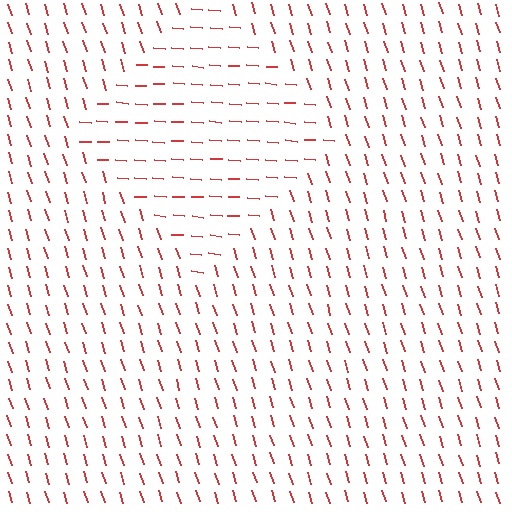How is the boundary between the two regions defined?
The boundary is defined purely by a change in line orientation (approximately 68 degrees difference). All lines are the same color and thickness.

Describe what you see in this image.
The image is filled with small red line segments. A diamond region in the image has lines oriented differently from the surrounding lines, creating a visible texture boundary.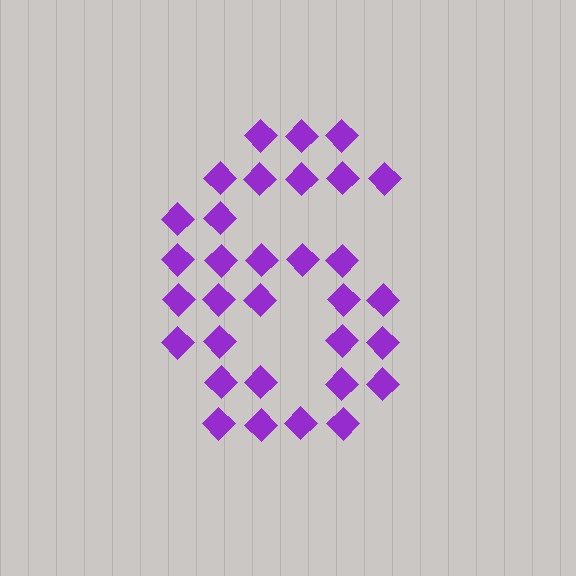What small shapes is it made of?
It is made of small diamonds.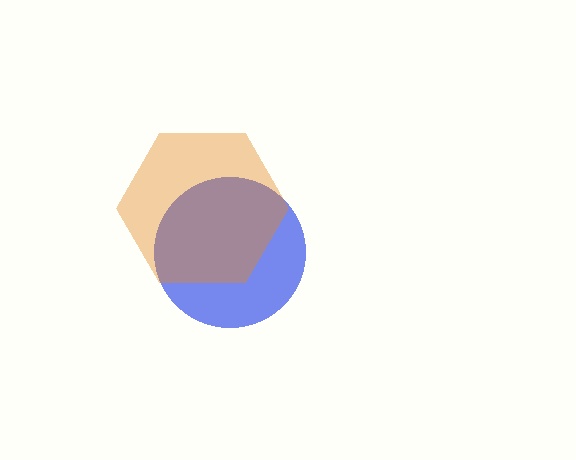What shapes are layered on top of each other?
The layered shapes are: a blue circle, an orange hexagon.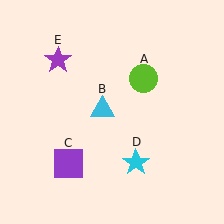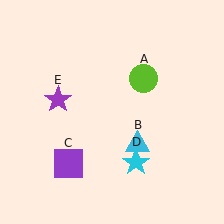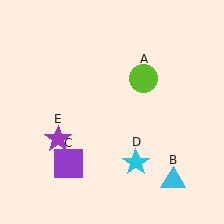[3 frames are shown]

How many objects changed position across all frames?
2 objects changed position: cyan triangle (object B), purple star (object E).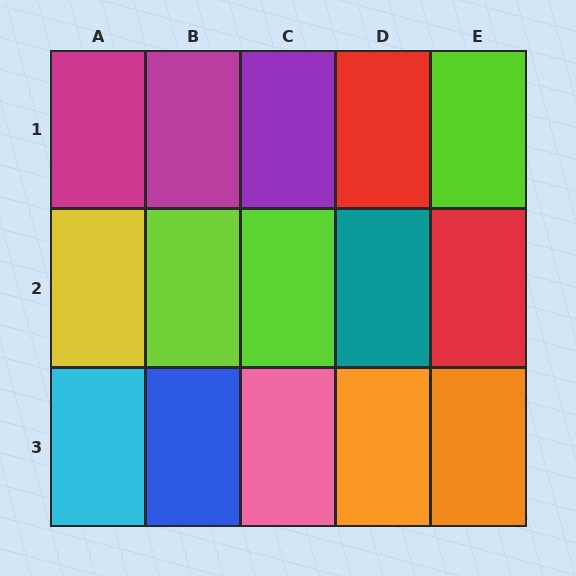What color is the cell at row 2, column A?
Yellow.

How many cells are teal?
1 cell is teal.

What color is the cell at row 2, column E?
Red.